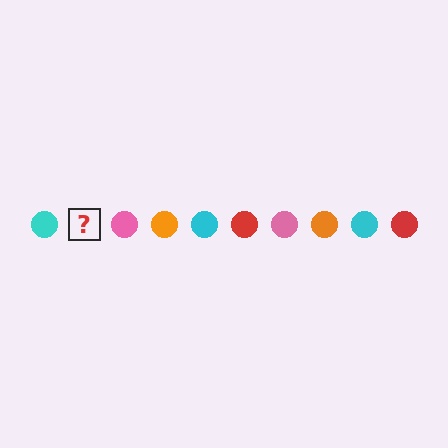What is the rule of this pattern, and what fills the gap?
The rule is that the pattern cycles through cyan, red, pink, orange circles. The gap should be filled with a red circle.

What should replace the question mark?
The question mark should be replaced with a red circle.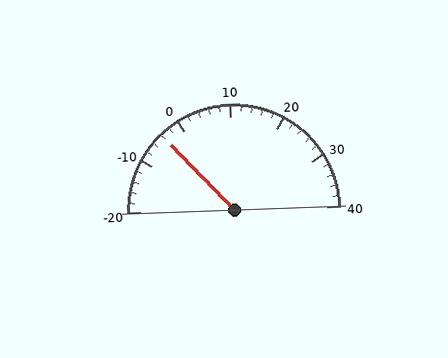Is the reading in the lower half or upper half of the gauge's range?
The reading is in the lower half of the range (-20 to 40).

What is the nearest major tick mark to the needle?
The nearest major tick mark is 0.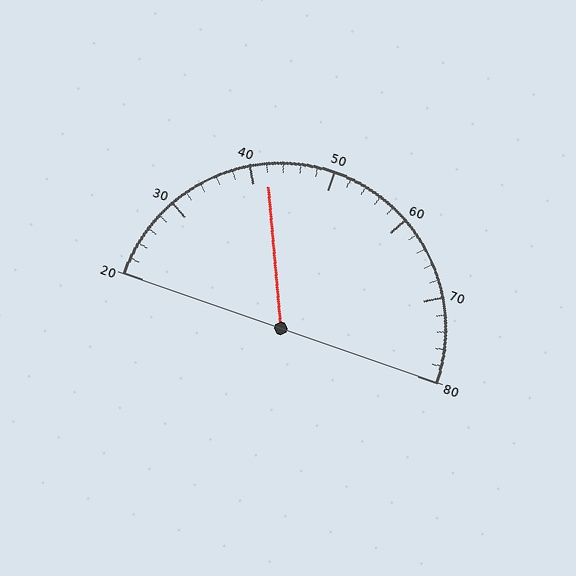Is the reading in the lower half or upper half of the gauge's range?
The reading is in the lower half of the range (20 to 80).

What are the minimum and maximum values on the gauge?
The gauge ranges from 20 to 80.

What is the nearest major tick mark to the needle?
The nearest major tick mark is 40.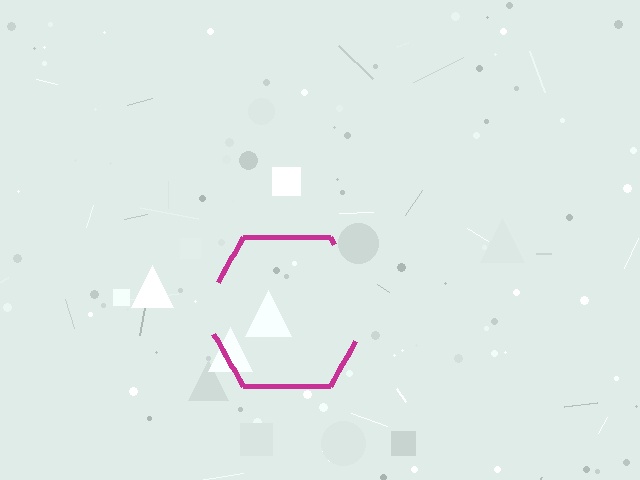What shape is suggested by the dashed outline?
The dashed outline suggests a hexagon.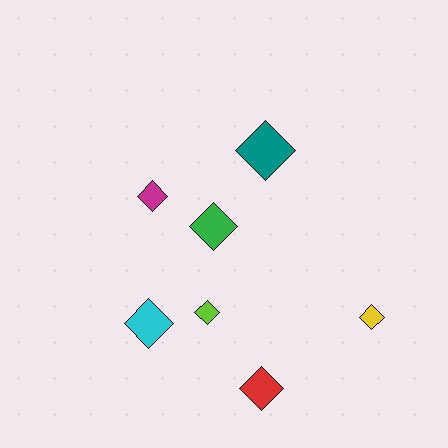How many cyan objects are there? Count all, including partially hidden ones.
There is 1 cyan object.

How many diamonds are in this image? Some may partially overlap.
There are 7 diamonds.